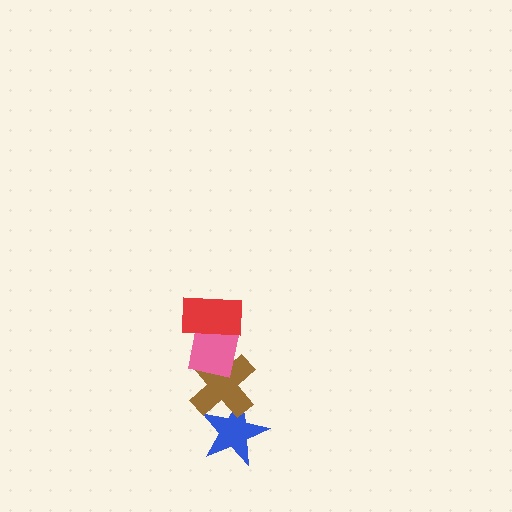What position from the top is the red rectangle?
The red rectangle is 1st from the top.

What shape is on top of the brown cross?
The pink square is on top of the brown cross.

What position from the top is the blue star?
The blue star is 4th from the top.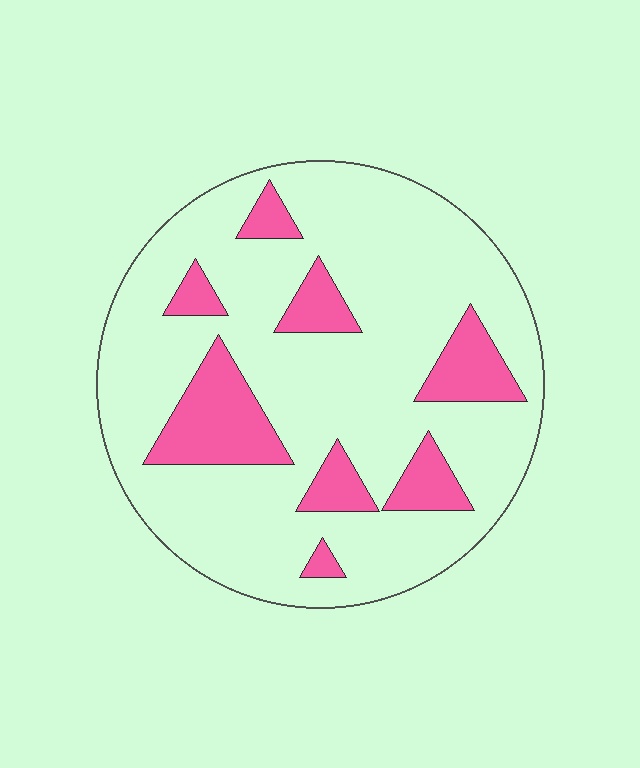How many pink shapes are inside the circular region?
8.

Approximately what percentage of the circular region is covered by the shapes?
Approximately 20%.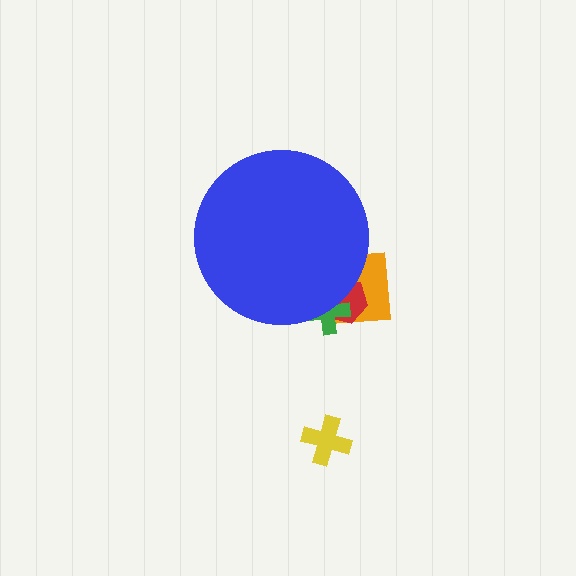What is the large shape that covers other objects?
A blue circle.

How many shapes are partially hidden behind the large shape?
3 shapes are partially hidden.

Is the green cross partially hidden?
Yes, the green cross is partially hidden behind the blue circle.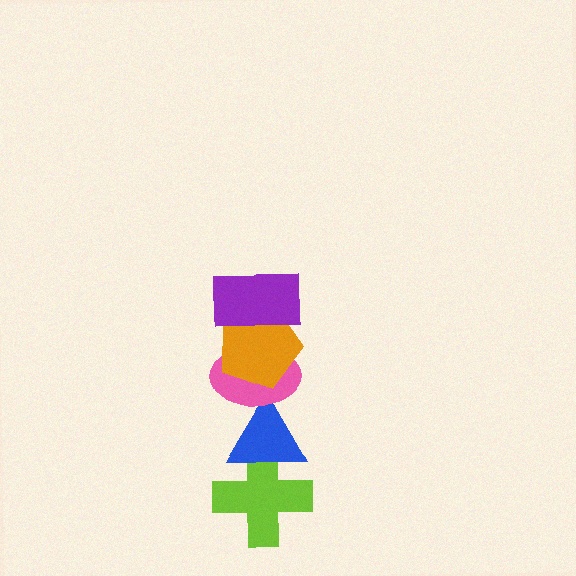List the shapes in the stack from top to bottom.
From top to bottom: the purple rectangle, the orange pentagon, the pink ellipse, the blue triangle, the lime cross.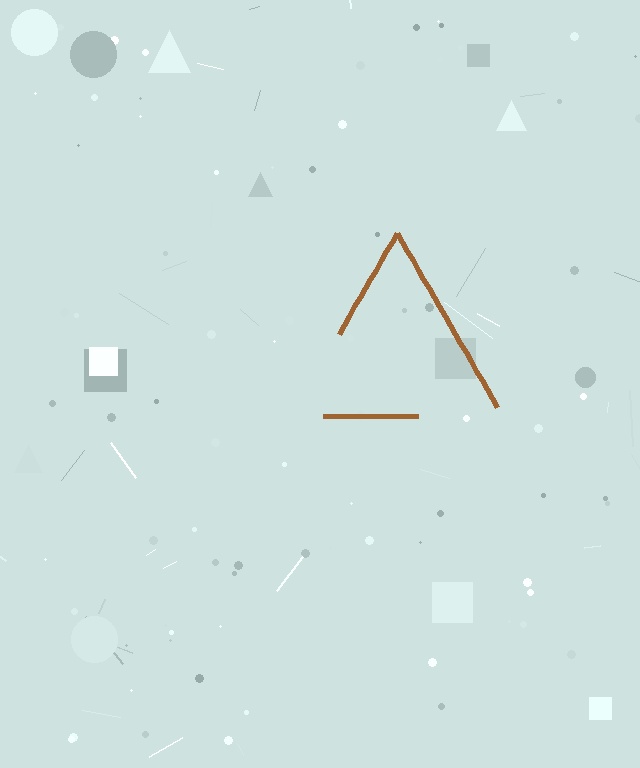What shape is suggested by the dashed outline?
The dashed outline suggests a triangle.